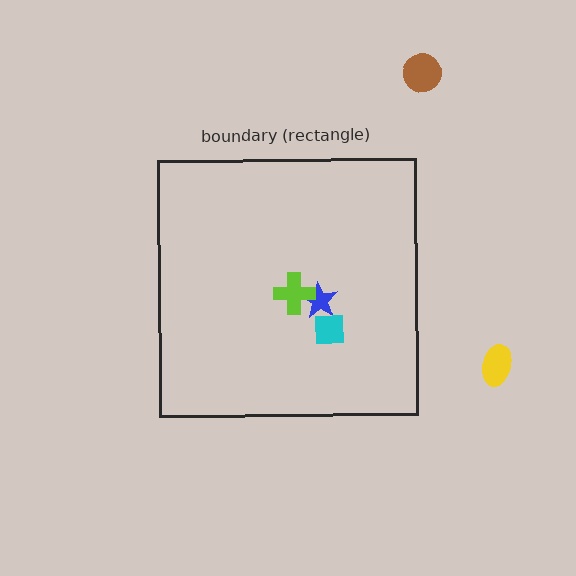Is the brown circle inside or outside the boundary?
Outside.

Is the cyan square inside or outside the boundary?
Inside.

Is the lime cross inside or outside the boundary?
Inside.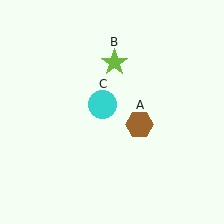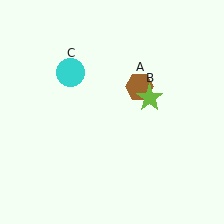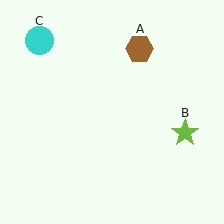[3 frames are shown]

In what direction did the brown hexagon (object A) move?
The brown hexagon (object A) moved up.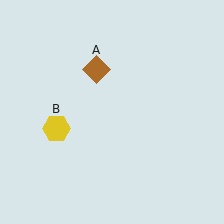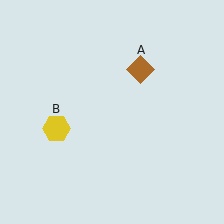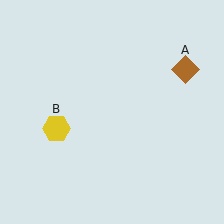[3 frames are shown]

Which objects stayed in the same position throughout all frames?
Yellow hexagon (object B) remained stationary.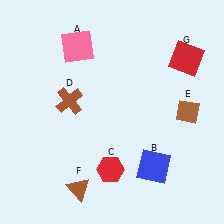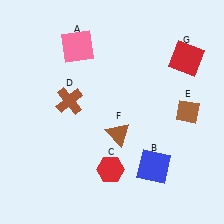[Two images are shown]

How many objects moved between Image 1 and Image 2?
1 object moved between the two images.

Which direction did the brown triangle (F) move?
The brown triangle (F) moved up.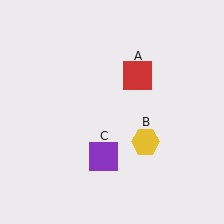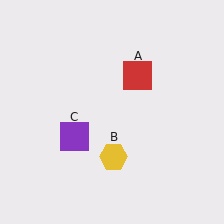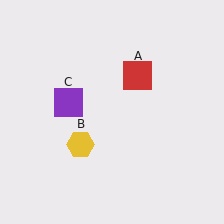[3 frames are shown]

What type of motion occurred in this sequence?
The yellow hexagon (object B), purple square (object C) rotated clockwise around the center of the scene.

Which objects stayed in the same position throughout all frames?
Red square (object A) remained stationary.